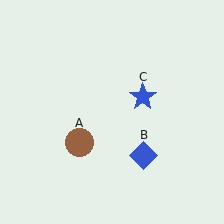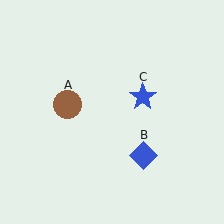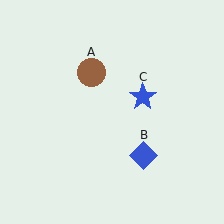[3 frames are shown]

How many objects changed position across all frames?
1 object changed position: brown circle (object A).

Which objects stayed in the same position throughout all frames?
Blue diamond (object B) and blue star (object C) remained stationary.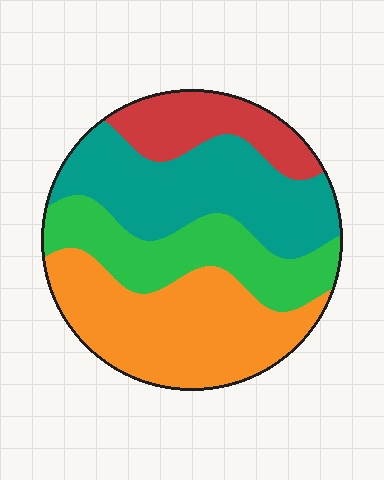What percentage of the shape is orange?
Orange takes up about one third (1/3) of the shape.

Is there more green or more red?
Green.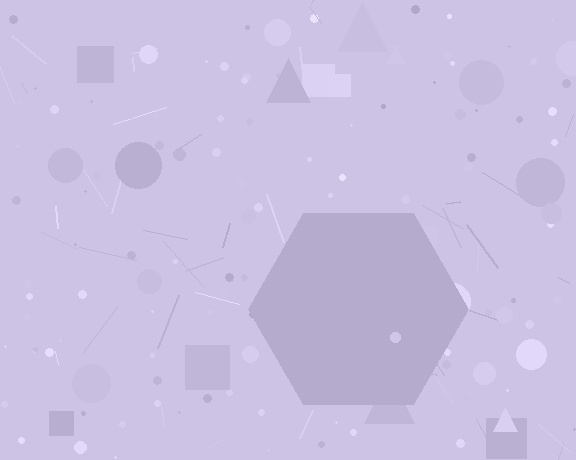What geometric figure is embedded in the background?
A hexagon is embedded in the background.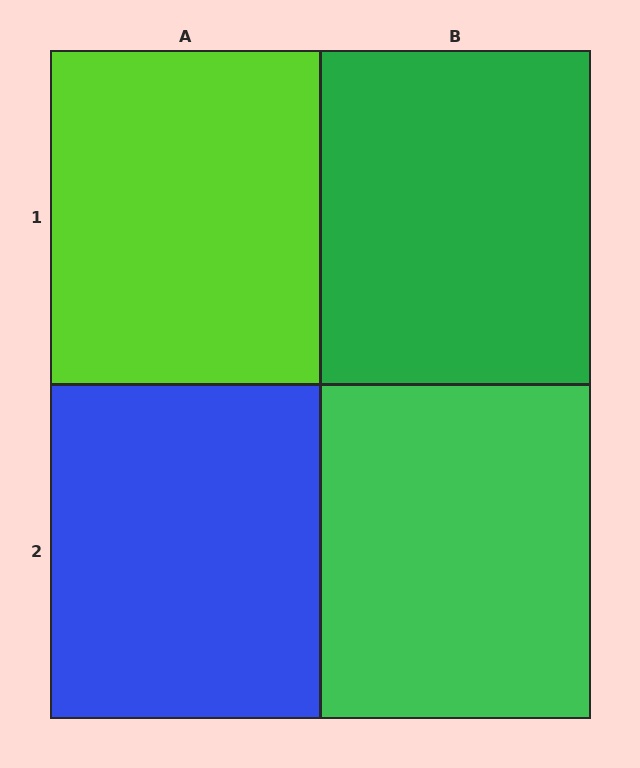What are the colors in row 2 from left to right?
Blue, green.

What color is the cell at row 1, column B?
Green.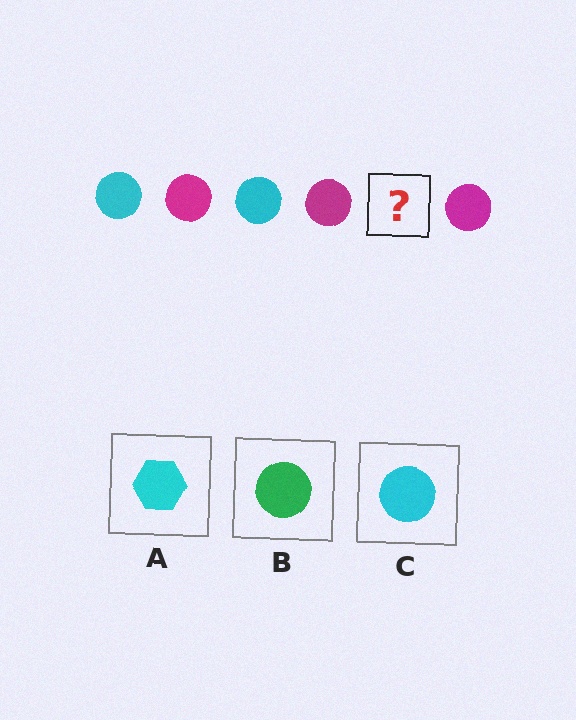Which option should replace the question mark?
Option C.